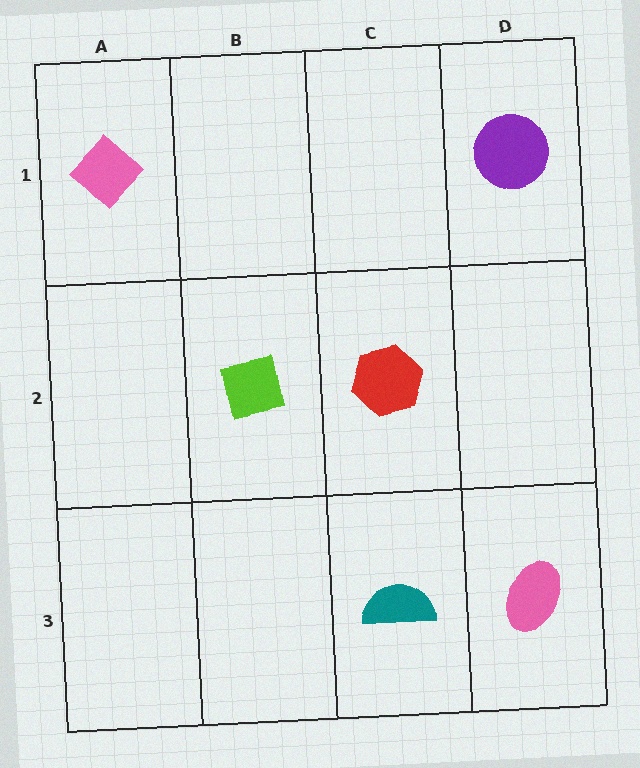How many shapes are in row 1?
2 shapes.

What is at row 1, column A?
A pink diamond.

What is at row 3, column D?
A pink ellipse.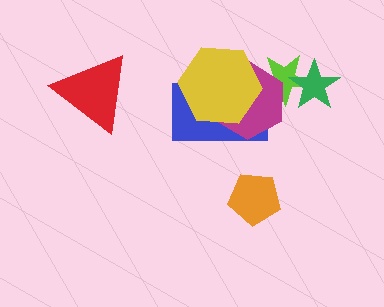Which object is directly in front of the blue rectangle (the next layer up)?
The magenta hexagon is directly in front of the blue rectangle.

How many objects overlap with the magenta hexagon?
3 objects overlap with the magenta hexagon.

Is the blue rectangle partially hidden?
Yes, it is partially covered by another shape.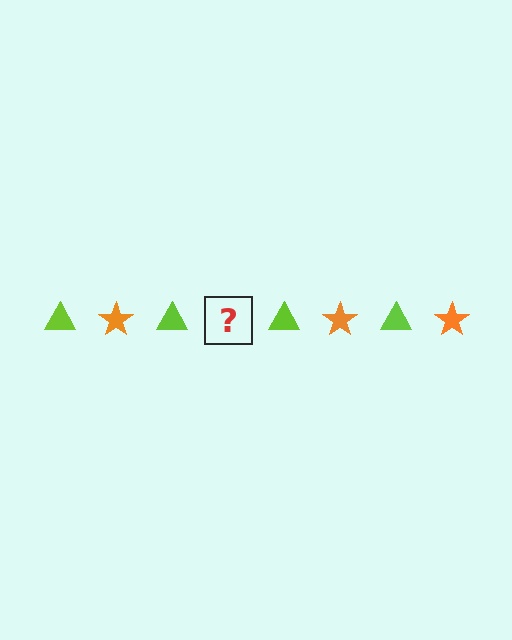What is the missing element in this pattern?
The missing element is an orange star.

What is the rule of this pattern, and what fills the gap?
The rule is that the pattern alternates between lime triangle and orange star. The gap should be filled with an orange star.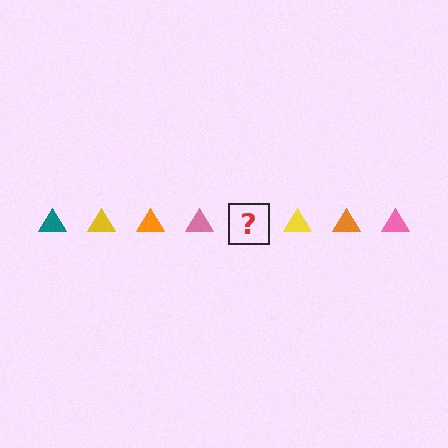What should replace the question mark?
The question mark should be replaced with a teal triangle.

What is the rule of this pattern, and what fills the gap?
The rule is that the pattern cycles through teal, yellow, orange, pink triangles. The gap should be filled with a teal triangle.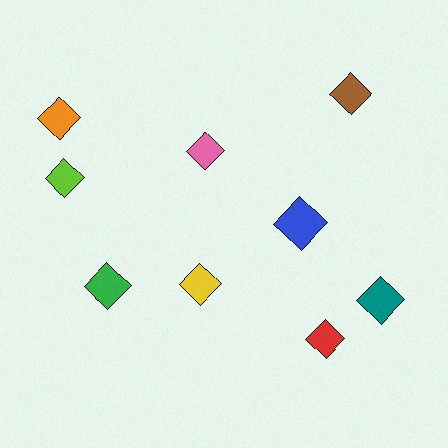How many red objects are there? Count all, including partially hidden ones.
There is 1 red object.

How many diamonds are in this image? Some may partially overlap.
There are 9 diamonds.